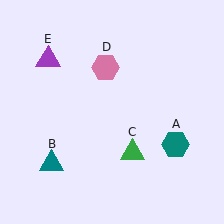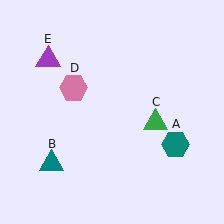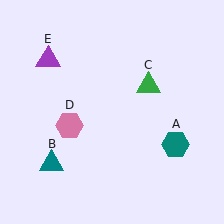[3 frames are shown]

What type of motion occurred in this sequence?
The green triangle (object C), pink hexagon (object D) rotated counterclockwise around the center of the scene.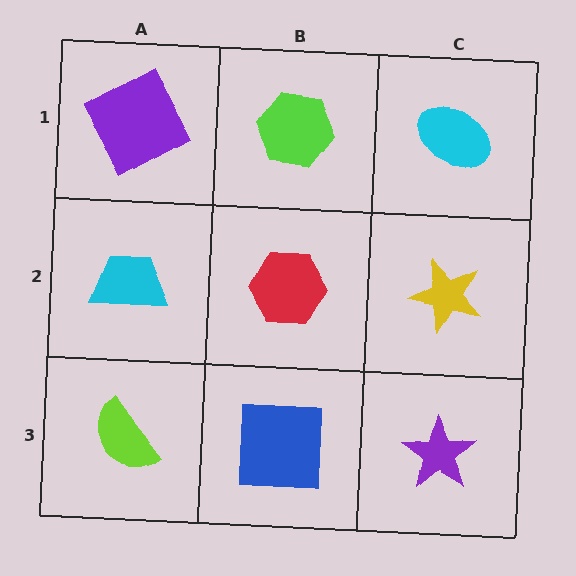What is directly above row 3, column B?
A red hexagon.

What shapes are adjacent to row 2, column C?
A cyan ellipse (row 1, column C), a purple star (row 3, column C), a red hexagon (row 2, column B).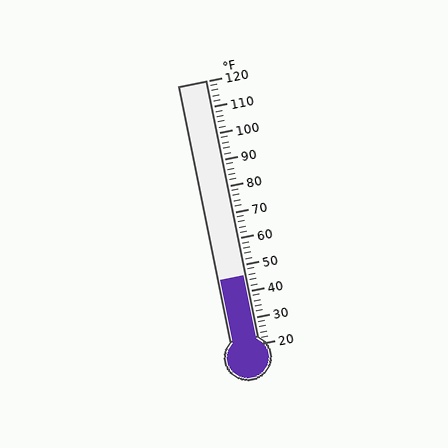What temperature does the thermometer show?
The thermometer shows approximately 46°F.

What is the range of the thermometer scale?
The thermometer scale ranges from 20°F to 120°F.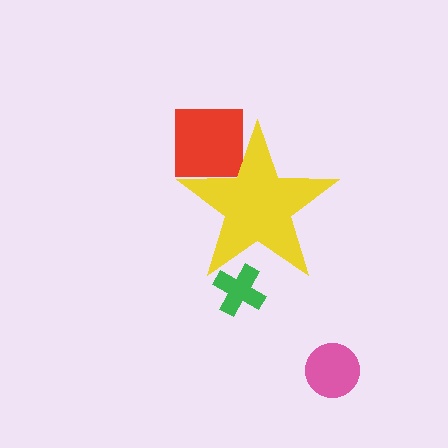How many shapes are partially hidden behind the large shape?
2 shapes are partially hidden.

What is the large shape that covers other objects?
A yellow star.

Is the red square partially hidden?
Yes, the red square is partially hidden behind the yellow star.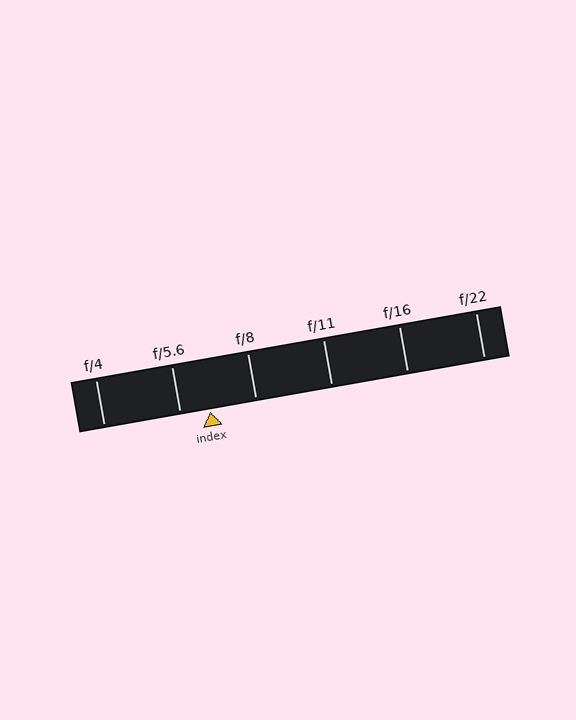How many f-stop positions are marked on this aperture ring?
There are 6 f-stop positions marked.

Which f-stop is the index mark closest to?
The index mark is closest to f/5.6.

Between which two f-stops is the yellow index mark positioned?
The index mark is between f/5.6 and f/8.